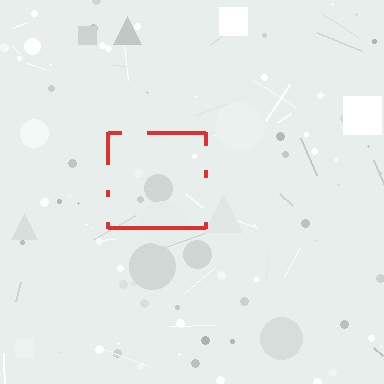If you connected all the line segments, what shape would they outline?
They would outline a square.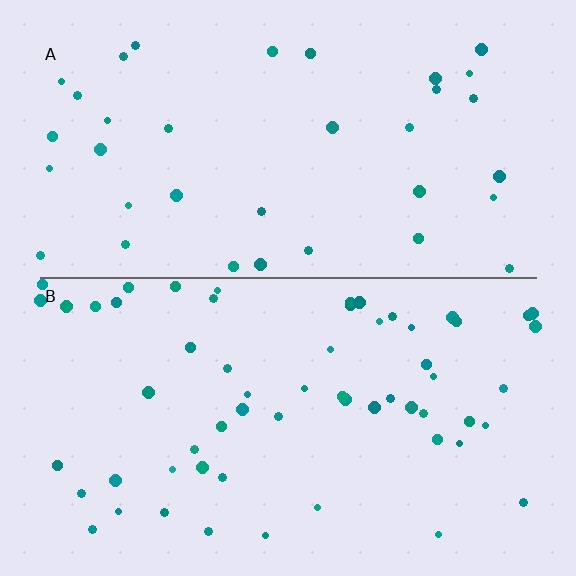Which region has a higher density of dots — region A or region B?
B (the bottom).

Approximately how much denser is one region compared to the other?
Approximately 1.7× — region B over region A.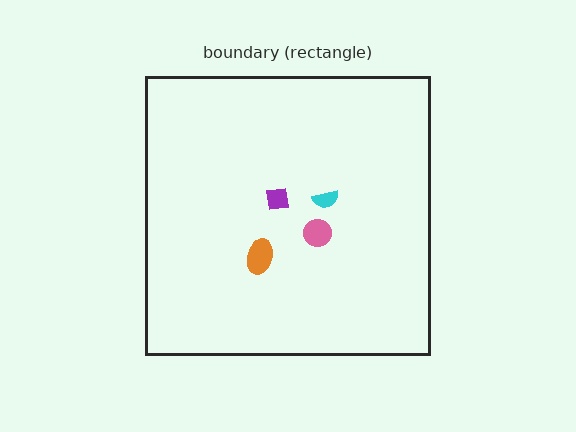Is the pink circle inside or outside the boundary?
Inside.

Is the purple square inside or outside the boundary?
Inside.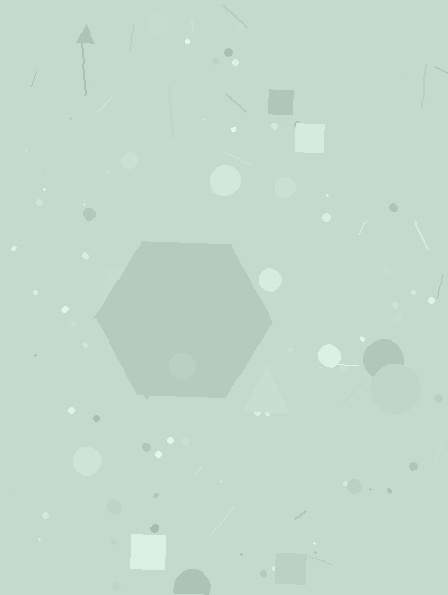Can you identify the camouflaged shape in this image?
The camouflaged shape is a hexagon.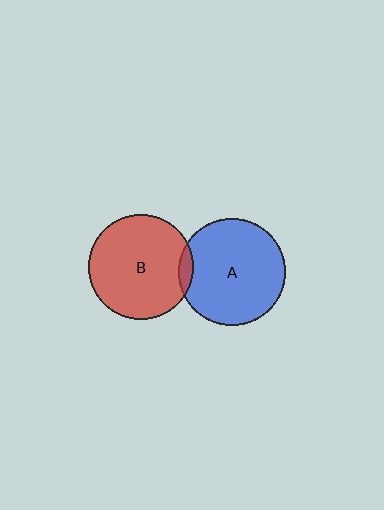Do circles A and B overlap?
Yes.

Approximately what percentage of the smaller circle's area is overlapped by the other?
Approximately 5%.